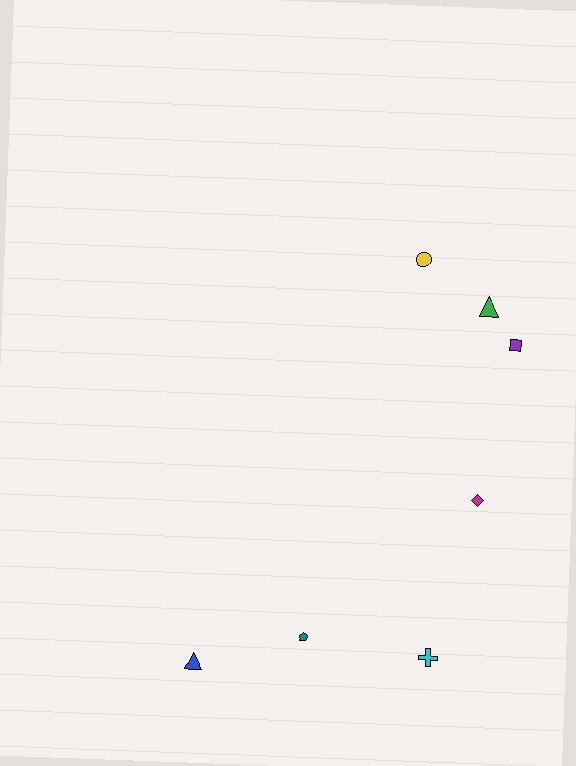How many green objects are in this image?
There is 1 green object.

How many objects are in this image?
There are 7 objects.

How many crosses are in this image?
There is 1 cross.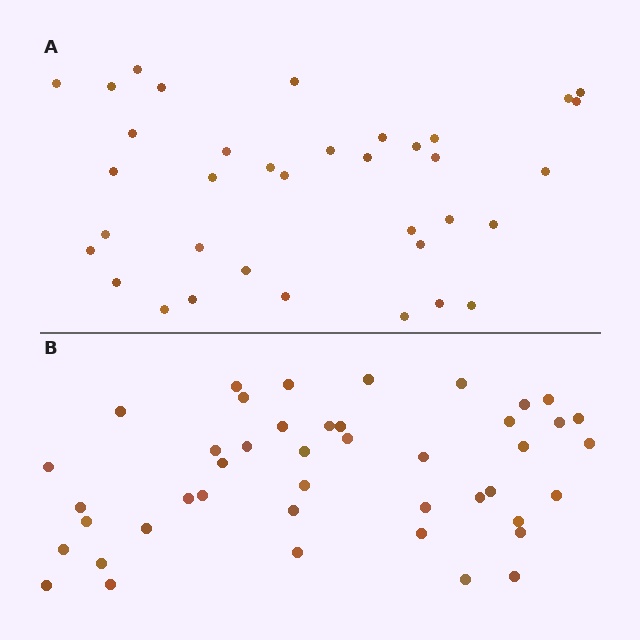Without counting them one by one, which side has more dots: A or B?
Region B (the bottom region) has more dots.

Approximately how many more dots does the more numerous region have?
Region B has roughly 8 or so more dots than region A.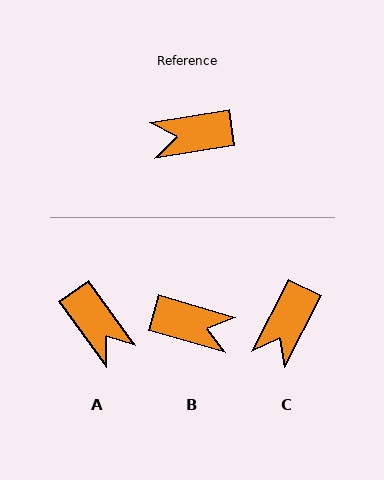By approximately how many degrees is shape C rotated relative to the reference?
Approximately 53 degrees counter-clockwise.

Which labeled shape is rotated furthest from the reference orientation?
B, about 155 degrees away.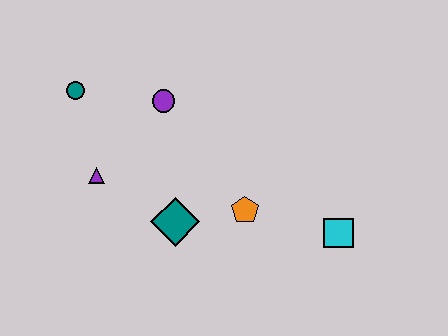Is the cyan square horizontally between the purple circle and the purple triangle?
No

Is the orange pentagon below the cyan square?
No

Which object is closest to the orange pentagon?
The teal diamond is closest to the orange pentagon.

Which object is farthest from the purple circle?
The cyan square is farthest from the purple circle.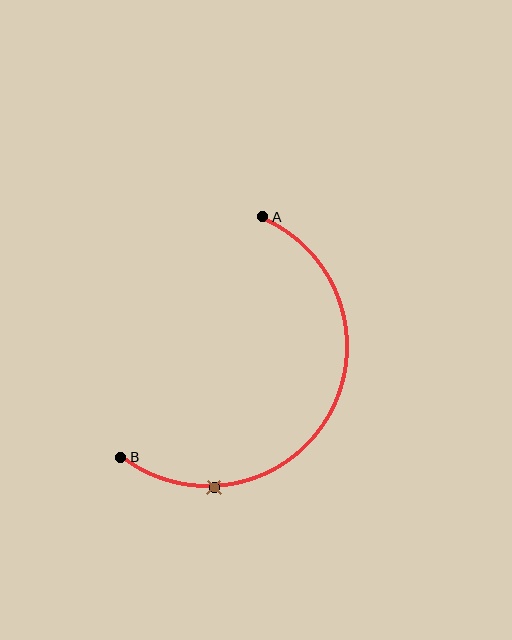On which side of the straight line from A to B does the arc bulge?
The arc bulges to the right of the straight line connecting A and B.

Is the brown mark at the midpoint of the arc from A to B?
No. The brown mark lies on the arc but is closer to endpoint B. The arc midpoint would be at the point on the curve equidistant along the arc from both A and B.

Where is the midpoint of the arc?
The arc midpoint is the point on the curve farthest from the straight line joining A and B. It sits to the right of that line.